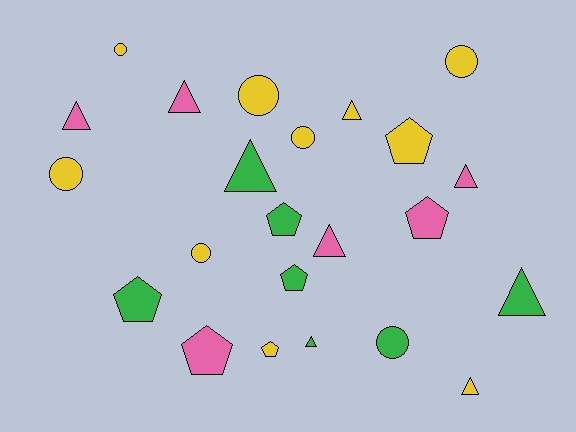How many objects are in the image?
There are 23 objects.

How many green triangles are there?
There are 3 green triangles.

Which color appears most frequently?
Yellow, with 10 objects.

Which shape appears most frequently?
Triangle, with 9 objects.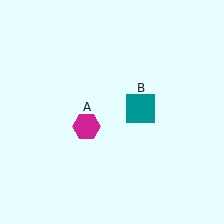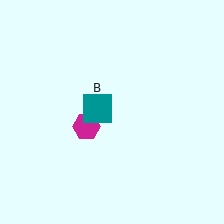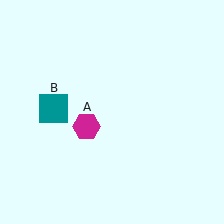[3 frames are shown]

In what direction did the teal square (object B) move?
The teal square (object B) moved left.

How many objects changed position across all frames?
1 object changed position: teal square (object B).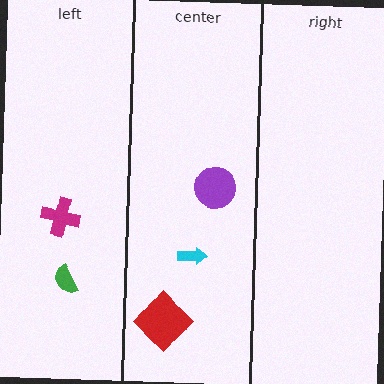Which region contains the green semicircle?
The left region.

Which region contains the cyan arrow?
The center region.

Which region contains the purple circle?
The center region.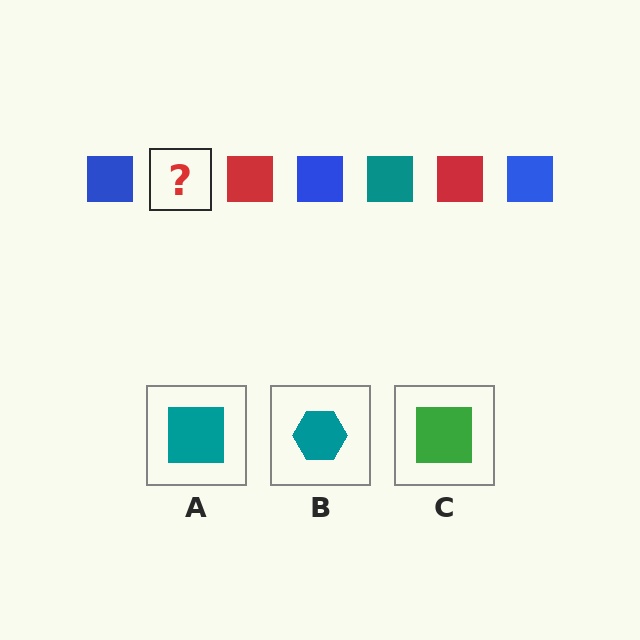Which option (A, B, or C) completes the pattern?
A.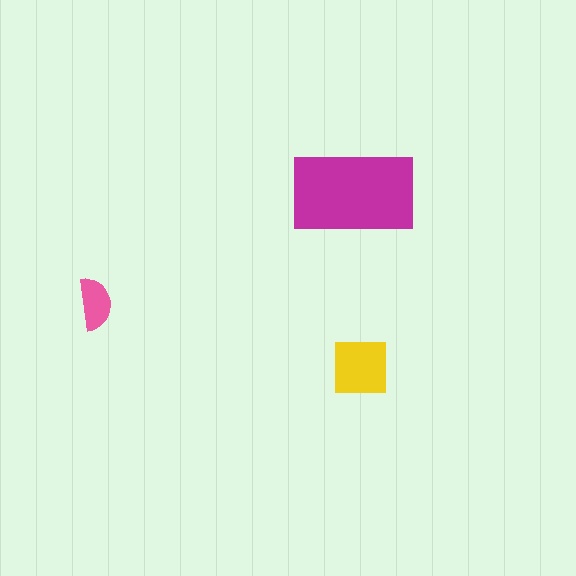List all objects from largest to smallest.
The magenta rectangle, the yellow square, the pink semicircle.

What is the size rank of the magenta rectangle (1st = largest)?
1st.